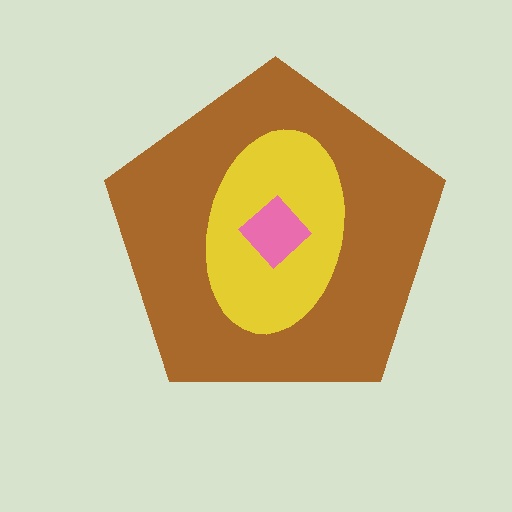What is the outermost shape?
The brown pentagon.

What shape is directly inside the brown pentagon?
The yellow ellipse.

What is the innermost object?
The pink diamond.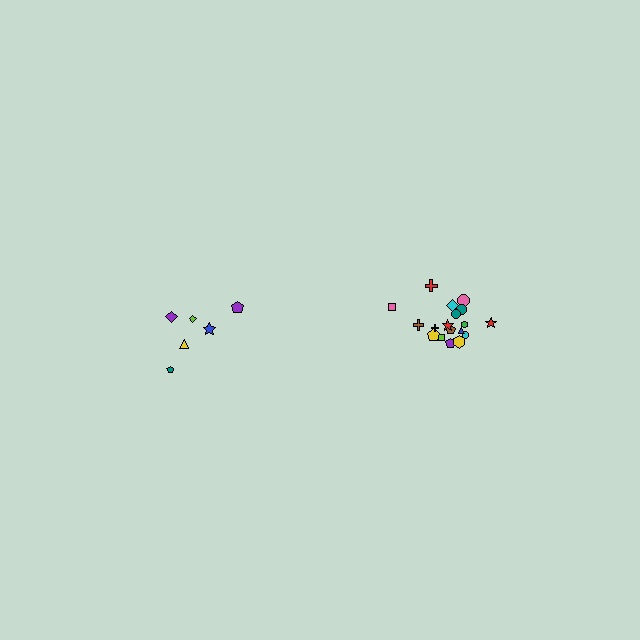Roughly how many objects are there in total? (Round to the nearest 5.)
Roughly 25 objects in total.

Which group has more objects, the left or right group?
The right group.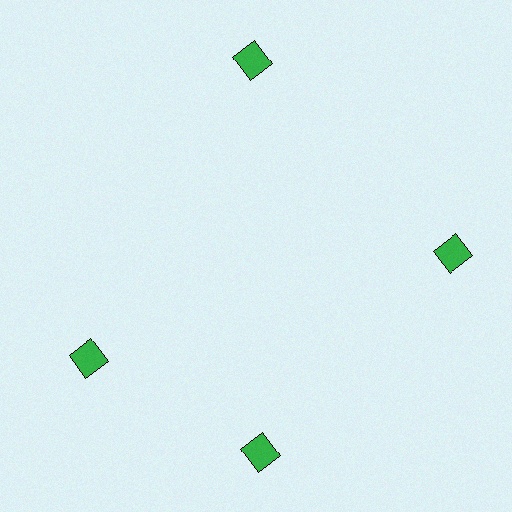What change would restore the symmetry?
The symmetry would be restored by rotating it back into even spacing with its neighbors so that all 4 squares sit at equal angles and equal distance from the center.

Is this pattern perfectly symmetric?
No. The 4 green squares are arranged in a ring, but one element near the 9 o'clock position is rotated out of alignment along the ring, breaking the 4-fold rotational symmetry.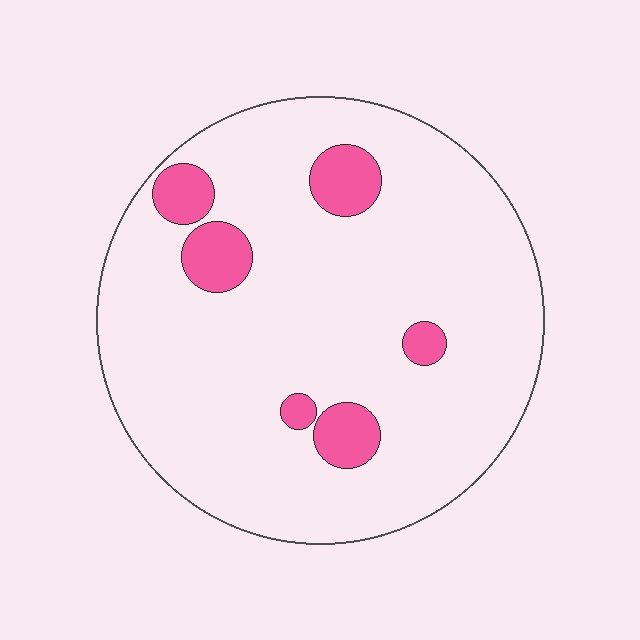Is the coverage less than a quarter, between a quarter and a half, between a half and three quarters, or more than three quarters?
Less than a quarter.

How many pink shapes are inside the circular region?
6.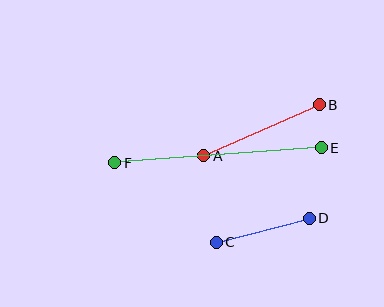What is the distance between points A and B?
The distance is approximately 126 pixels.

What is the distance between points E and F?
The distance is approximately 207 pixels.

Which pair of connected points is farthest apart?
Points E and F are farthest apart.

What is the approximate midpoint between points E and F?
The midpoint is at approximately (218, 155) pixels.